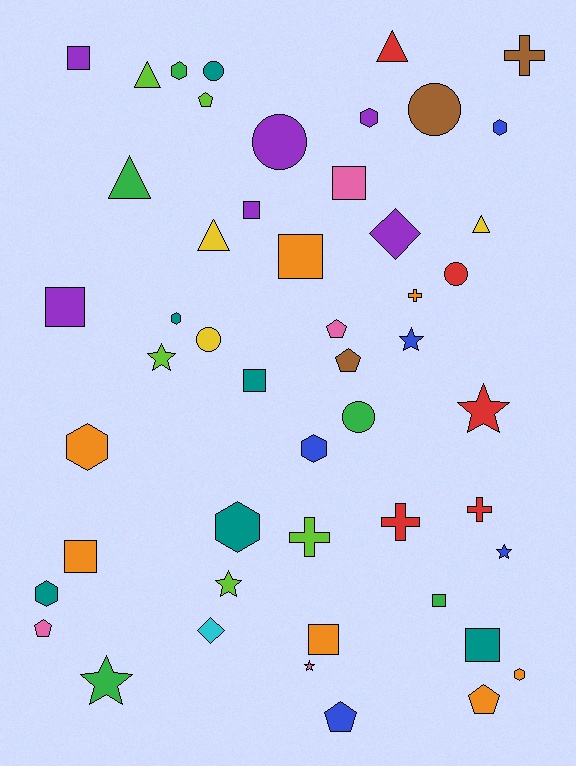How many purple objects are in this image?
There are 6 purple objects.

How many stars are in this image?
There are 7 stars.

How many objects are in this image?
There are 50 objects.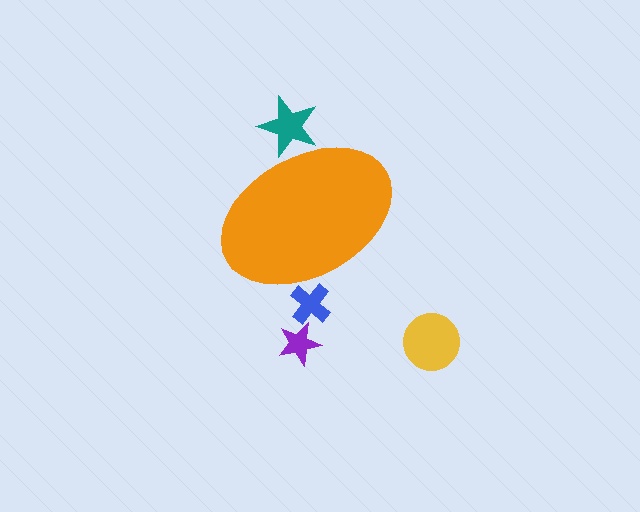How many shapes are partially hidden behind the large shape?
2 shapes are partially hidden.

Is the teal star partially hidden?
Yes, the teal star is partially hidden behind the orange ellipse.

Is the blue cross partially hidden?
Yes, the blue cross is partially hidden behind the orange ellipse.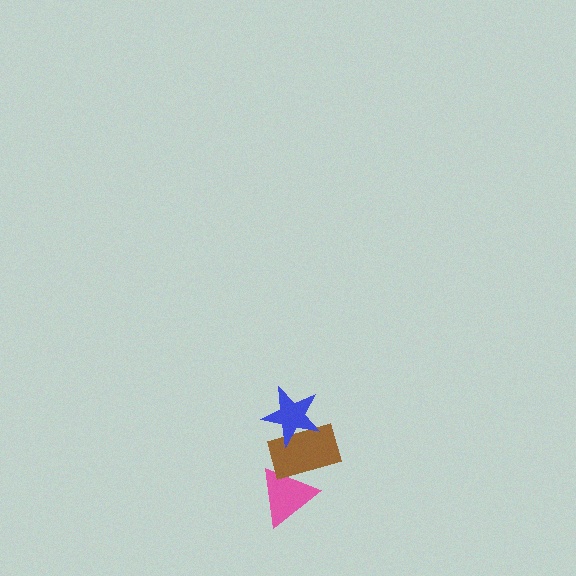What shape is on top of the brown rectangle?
The blue star is on top of the brown rectangle.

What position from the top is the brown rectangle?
The brown rectangle is 2nd from the top.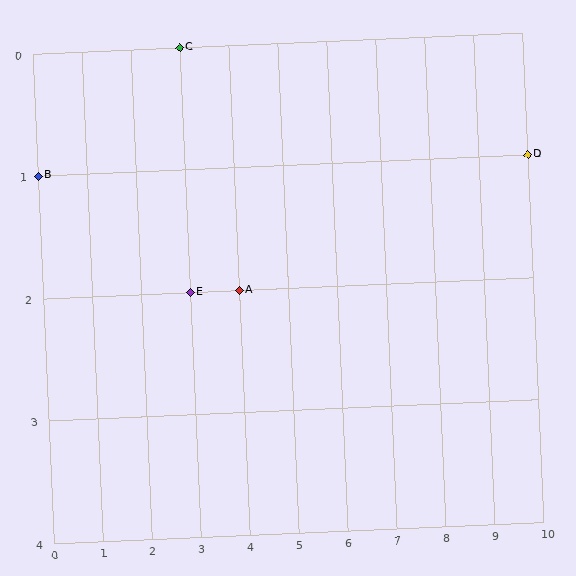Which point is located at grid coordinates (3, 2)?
Point E is at (3, 2).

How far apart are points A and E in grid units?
Points A and E are 1 column apart.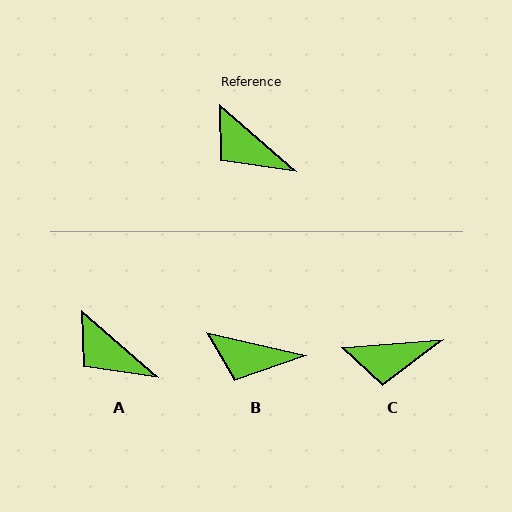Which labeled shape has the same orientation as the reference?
A.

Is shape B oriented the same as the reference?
No, it is off by about 28 degrees.